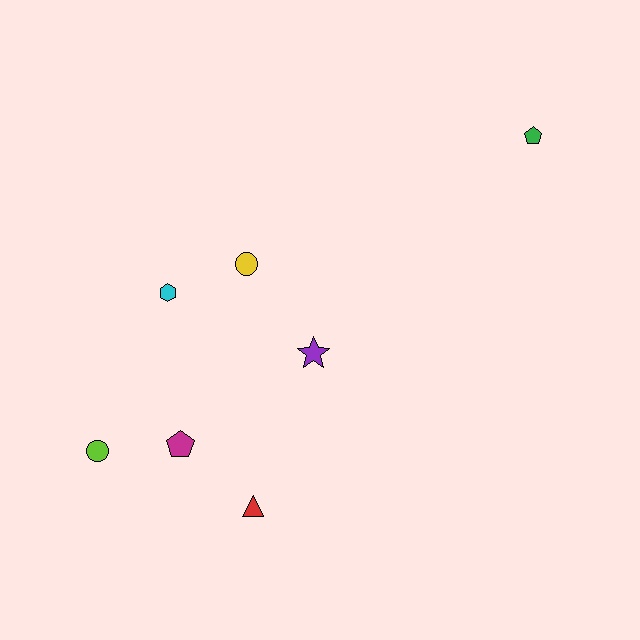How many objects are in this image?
There are 7 objects.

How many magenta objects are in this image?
There is 1 magenta object.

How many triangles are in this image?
There is 1 triangle.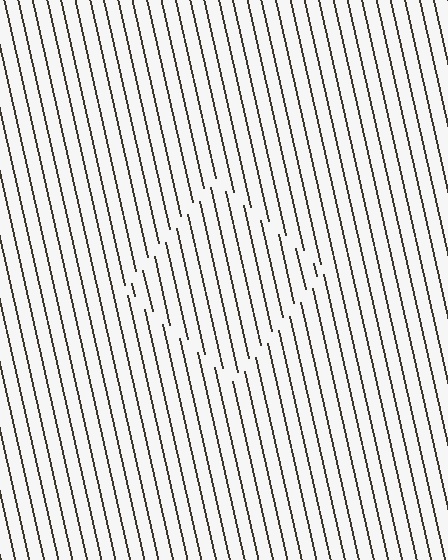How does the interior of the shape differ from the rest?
The interior of the shape contains the same grating, shifted by half a period — the contour is defined by the phase discontinuity where line-ends from the inner and outer gratings abut.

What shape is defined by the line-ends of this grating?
An illusory square. The interior of the shape contains the same grating, shifted by half a period — the contour is defined by the phase discontinuity where line-ends from the inner and outer gratings abut.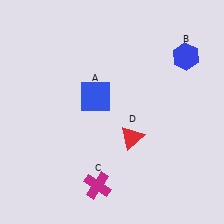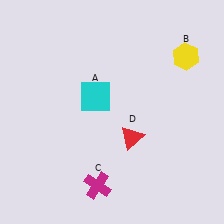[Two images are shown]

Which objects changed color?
A changed from blue to cyan. B changed from blue to yellow.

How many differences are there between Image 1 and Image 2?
There are 2 differences between the two images.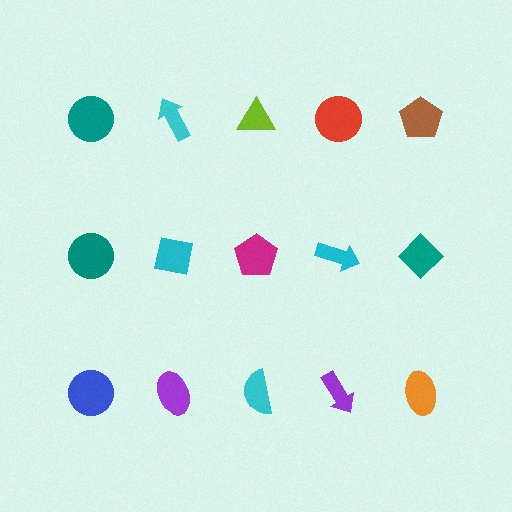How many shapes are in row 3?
5 shapes.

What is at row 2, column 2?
A cyan square.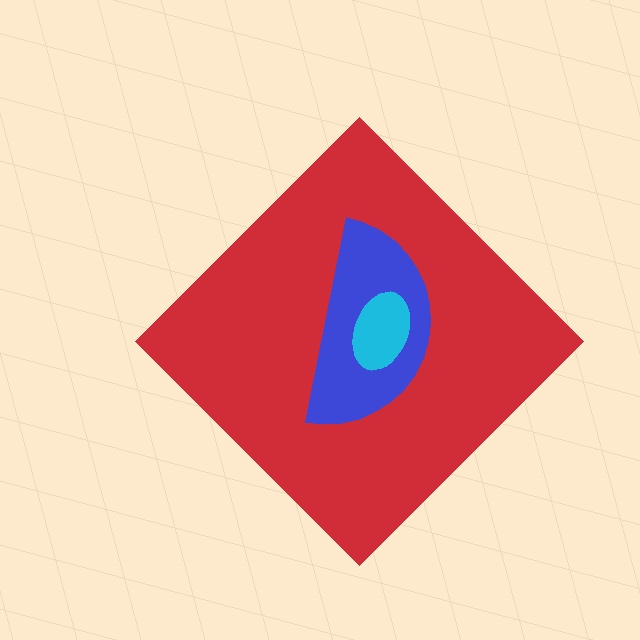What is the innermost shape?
The cyan ellipse.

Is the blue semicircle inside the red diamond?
Yes.